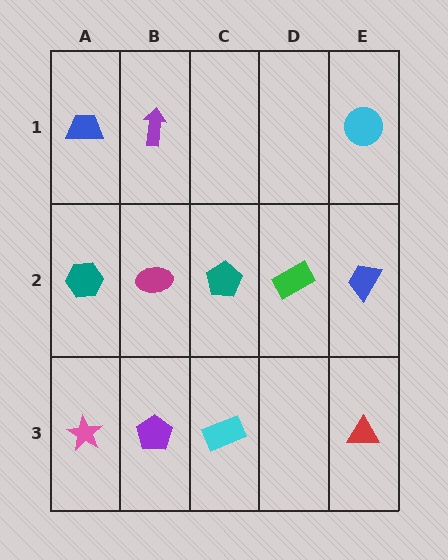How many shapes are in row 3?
4 shapes.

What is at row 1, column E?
A cyan circle.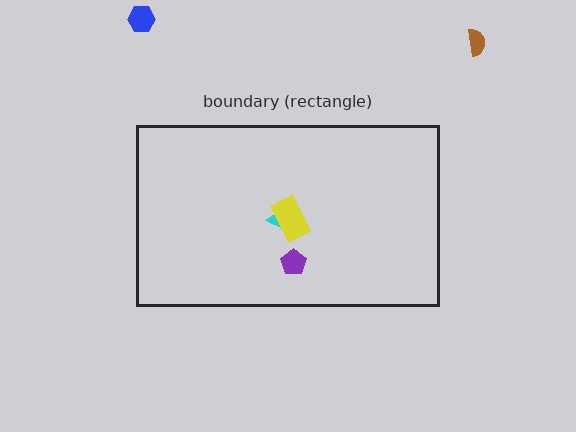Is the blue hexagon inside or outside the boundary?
Outside.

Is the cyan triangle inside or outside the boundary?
Inside.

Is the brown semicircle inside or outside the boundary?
Outside.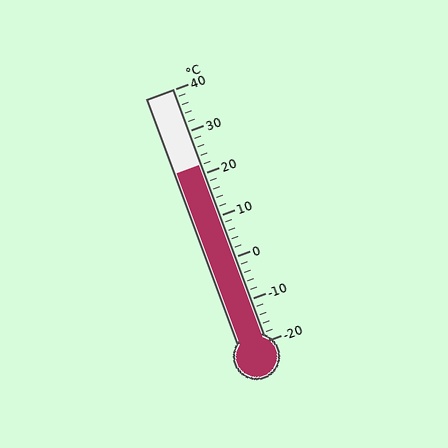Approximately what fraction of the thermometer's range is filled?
The thermometer is filled to approximately 70% of its range.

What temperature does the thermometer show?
The thermometer shows approximately 22°C.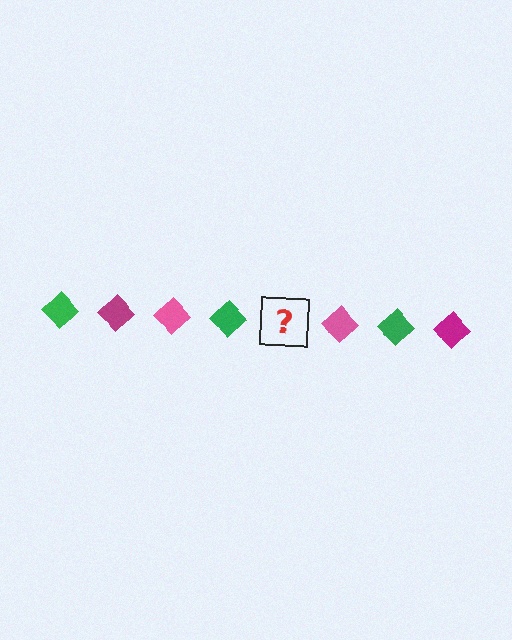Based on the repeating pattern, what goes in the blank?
The blank should be a magenta diamond.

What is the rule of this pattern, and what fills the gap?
The rule is that the pattern cycles through green, magenta, pink diamonds. The gap should be filled with a magenta diamond.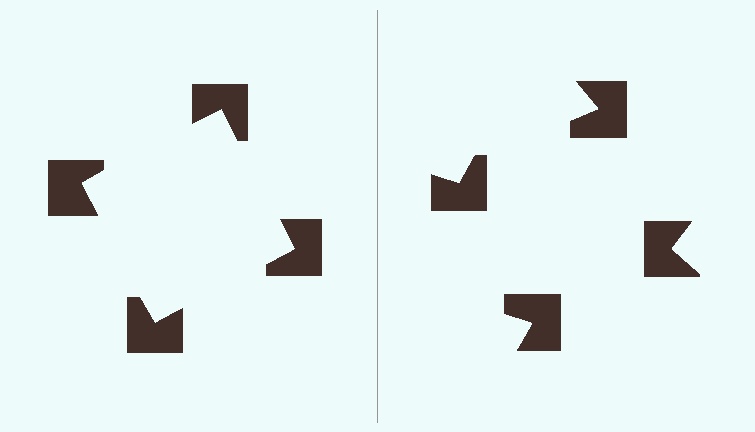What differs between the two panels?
The notched squares are positioned identically on both sides; only the wedge orientations differ. On the left they align to a square; on the right they are misaligned.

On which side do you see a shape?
An illusory square appears on the left side. On the right side the wedge cuts are rotated, so no coherent shape forms.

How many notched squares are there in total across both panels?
8 — 4 on each side.